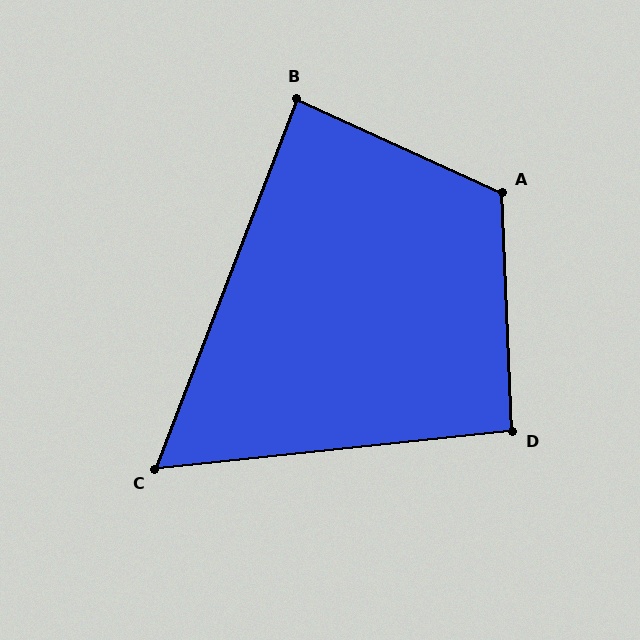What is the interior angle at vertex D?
Approximately 94 degrees (approximately right).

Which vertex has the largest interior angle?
A, at approximately 117 degrees.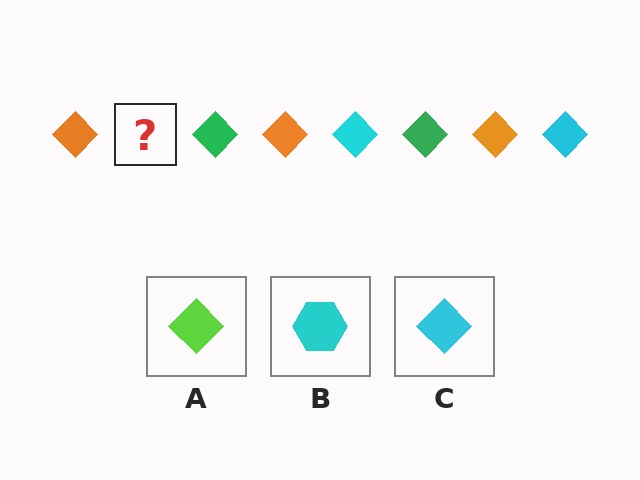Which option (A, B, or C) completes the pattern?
C.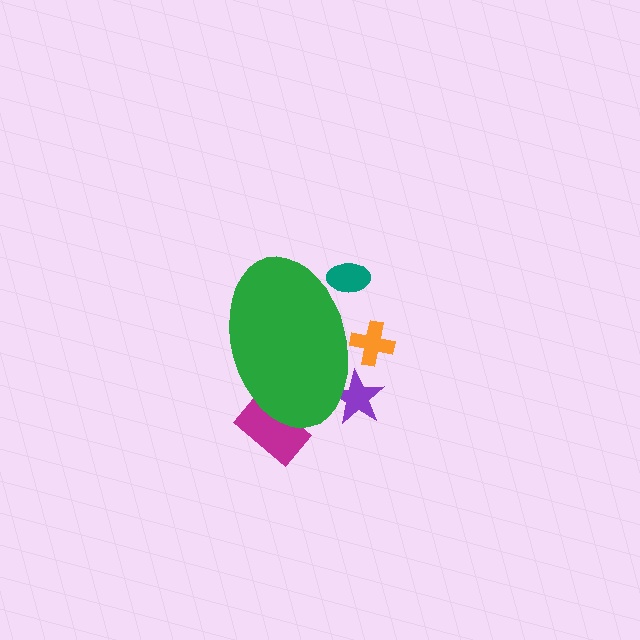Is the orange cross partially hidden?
Yes, the orange cross is partially hidden behind the green ellipse.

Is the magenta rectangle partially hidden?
Yes, the magenta rectangle is partially hidden behind the green ellipse.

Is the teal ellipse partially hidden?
Yes, the teal ellipse is partially hidden behind the green ellipse.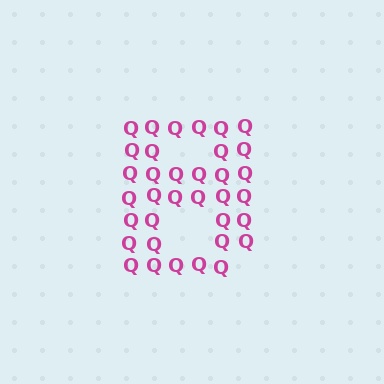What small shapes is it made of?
It is made of small letter Q's.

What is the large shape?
The large shape is the letter B.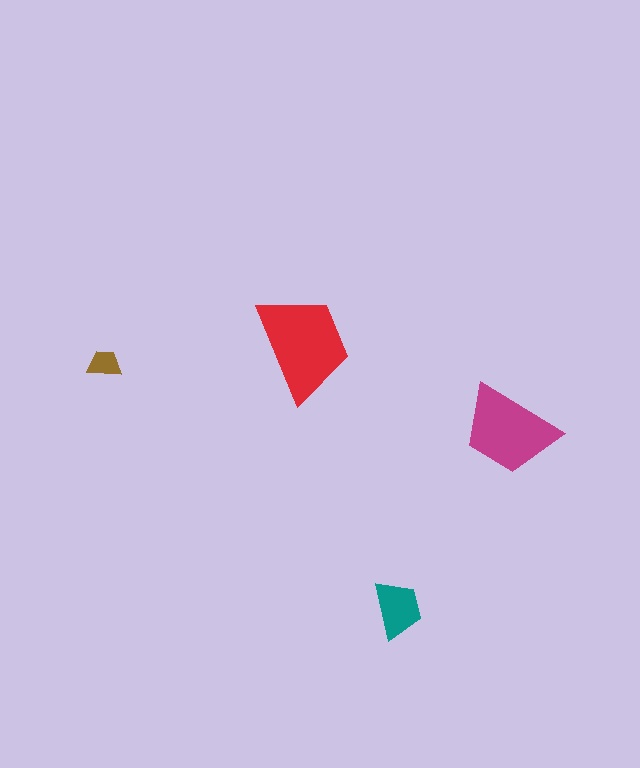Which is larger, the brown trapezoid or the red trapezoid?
The red one.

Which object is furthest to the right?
The magenta trapezoid is rightmost.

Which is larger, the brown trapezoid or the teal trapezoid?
The teal one.